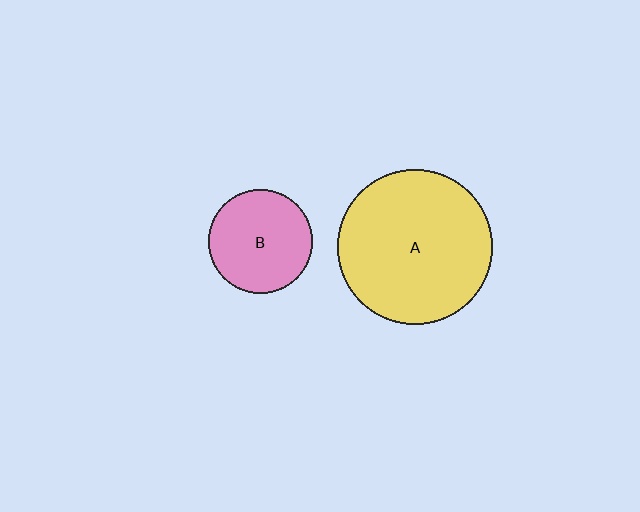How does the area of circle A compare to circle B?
Approximately 2.2 times.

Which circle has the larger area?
Circle A (yellow).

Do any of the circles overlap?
No, none of the circles overlap.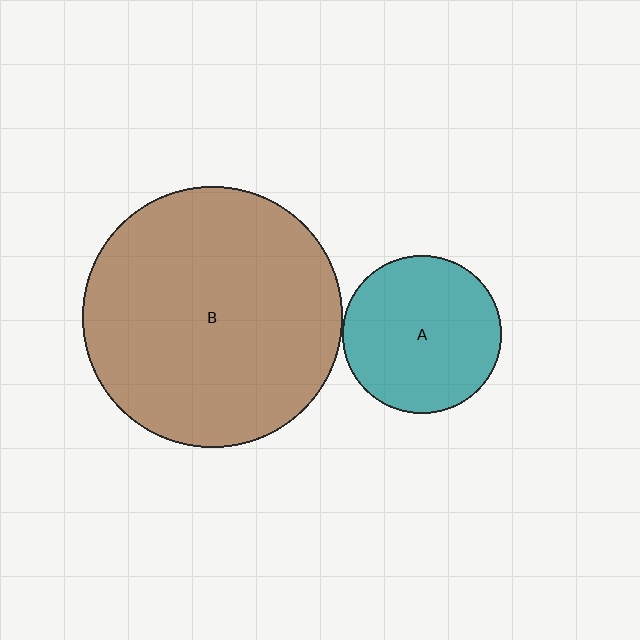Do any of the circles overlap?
No, none of the circles overlap.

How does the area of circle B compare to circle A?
Approximately 2.7 times.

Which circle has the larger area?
Circle B (brown).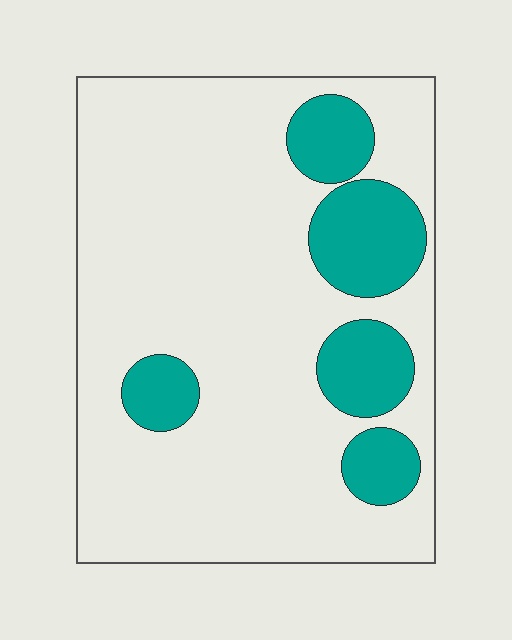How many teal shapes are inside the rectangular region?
5.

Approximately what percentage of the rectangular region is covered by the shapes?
Approximately 20%.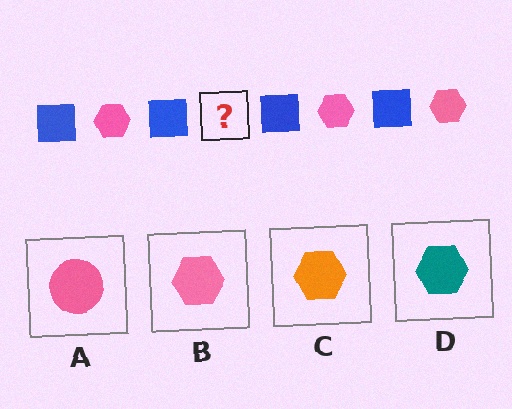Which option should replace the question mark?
Option B.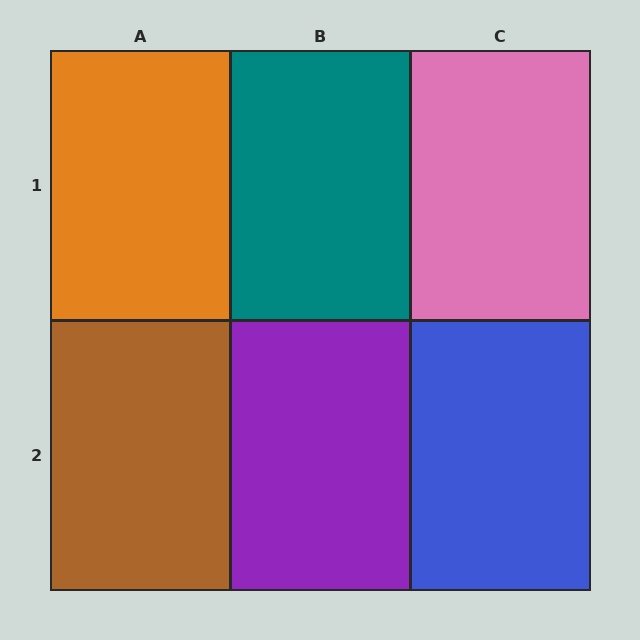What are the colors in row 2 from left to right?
Brown, purple, blue.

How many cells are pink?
1 cell is pink.